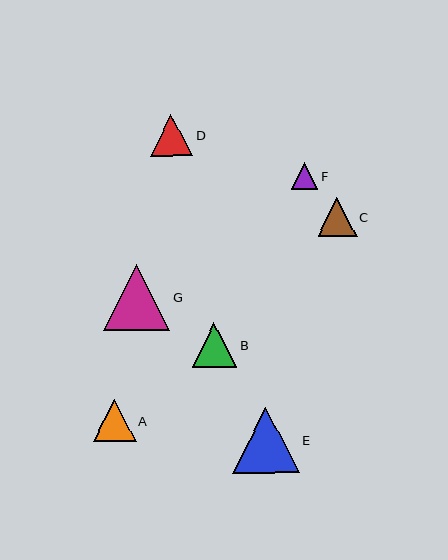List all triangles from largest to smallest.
From largest to smallest: E, G, B, A, D, C, F.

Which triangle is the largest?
Triangle E is the largest with a size of approximately 66 pixels.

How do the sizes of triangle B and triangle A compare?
Triangle B and triangle A are approximately the same size.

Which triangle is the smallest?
Triangle F is the smallest with a size of approximately 26 pixels.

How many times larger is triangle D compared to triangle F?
Triangle D is approximately 1.6 times the size of triangle F.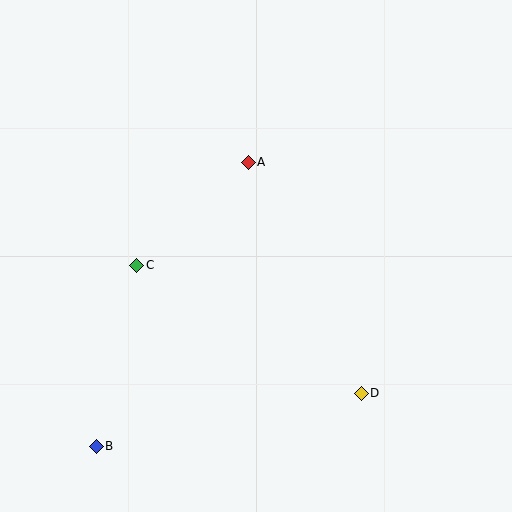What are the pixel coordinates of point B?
Point B is at (96, 446).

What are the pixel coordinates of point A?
Point A is at (248, 162).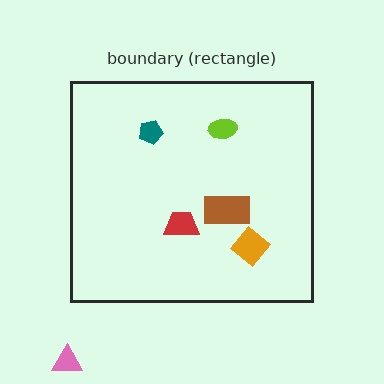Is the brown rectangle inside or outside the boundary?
Inside.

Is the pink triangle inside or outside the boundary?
Outside.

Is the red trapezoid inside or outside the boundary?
Inside.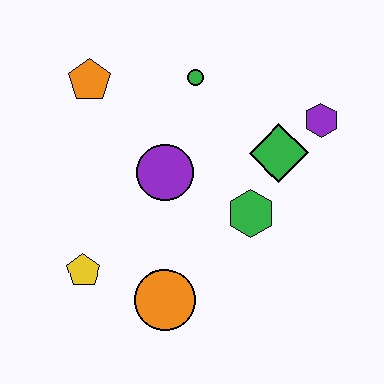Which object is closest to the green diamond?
The purple hexagon is closest to the green diamond.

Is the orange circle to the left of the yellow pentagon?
No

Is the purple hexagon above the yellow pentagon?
Yes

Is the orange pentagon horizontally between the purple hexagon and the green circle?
No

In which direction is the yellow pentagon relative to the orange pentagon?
The yellow pentagon is below the orange pentagon.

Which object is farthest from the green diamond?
The yellow pentagon is farthest from the green diamond.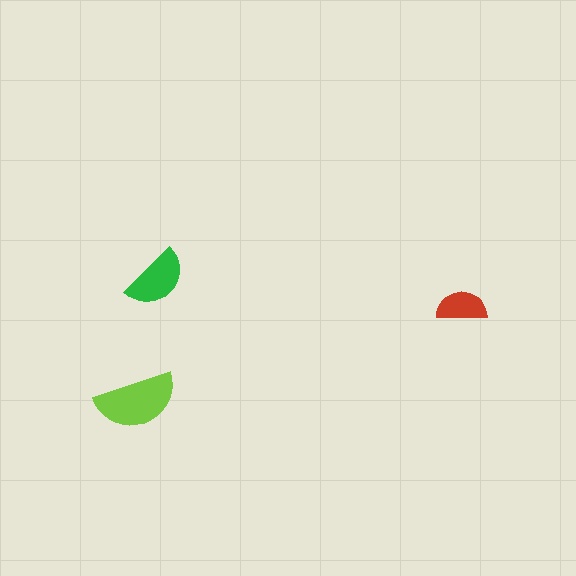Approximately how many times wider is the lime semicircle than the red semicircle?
About 1.5 times wider.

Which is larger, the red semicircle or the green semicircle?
The green one.